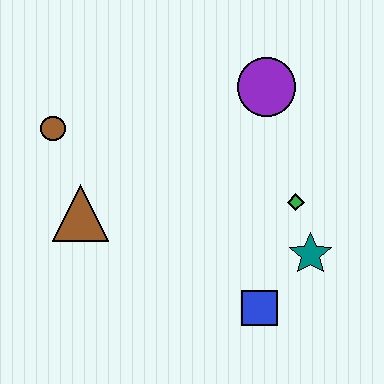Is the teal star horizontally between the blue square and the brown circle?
No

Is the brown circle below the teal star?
No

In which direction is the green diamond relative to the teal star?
The green diamond is above the teal star.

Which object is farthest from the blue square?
The brown circle is farthest from the blue square.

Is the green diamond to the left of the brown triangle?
No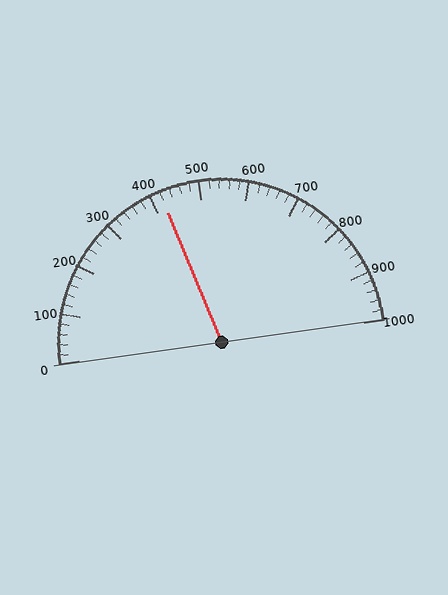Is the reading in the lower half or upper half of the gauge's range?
The reading is in the lower half of the range (0 to 1000).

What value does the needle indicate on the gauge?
The needle indicates approximately 420.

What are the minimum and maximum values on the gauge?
The gauge ranges from 0 to 1000.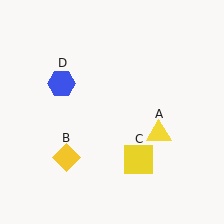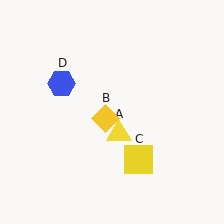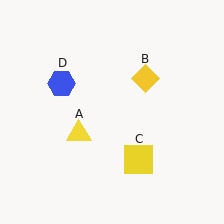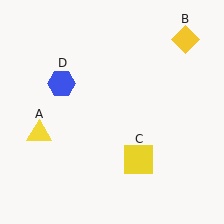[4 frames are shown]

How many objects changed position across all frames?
2 objects changed position: yellow triangle (object A), yellow diamond (object B).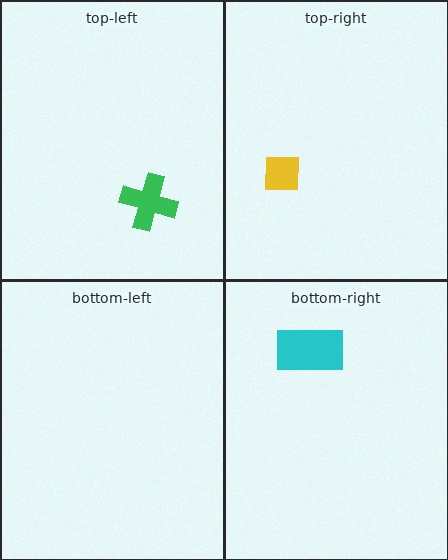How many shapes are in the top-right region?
1.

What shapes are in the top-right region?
The yellow square.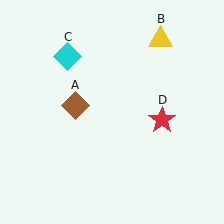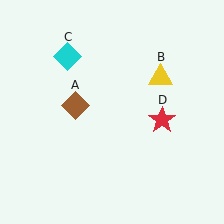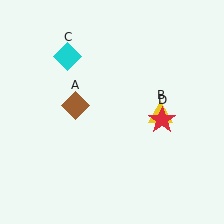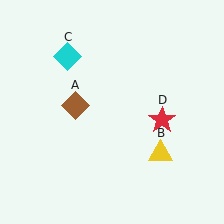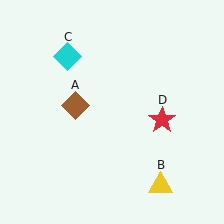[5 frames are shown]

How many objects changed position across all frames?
1 object changed position: yellow triangle (object B).